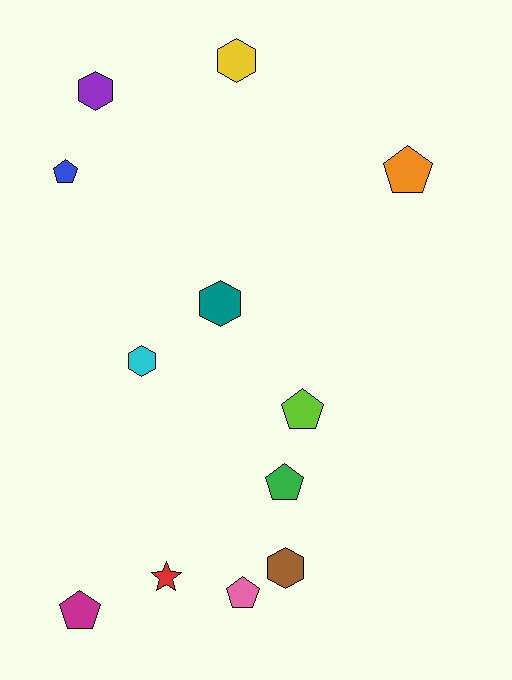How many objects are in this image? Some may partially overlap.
There are 12 objects.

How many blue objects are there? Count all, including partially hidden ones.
There is 1 blue object.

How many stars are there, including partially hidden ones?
There is 1 star.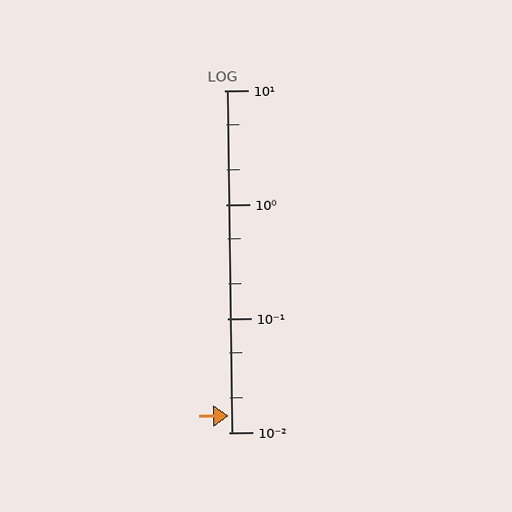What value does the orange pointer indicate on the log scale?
The pointer indicates approximately 0.014.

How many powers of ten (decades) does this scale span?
The scale spans 3 decades, from 0.01 to 10.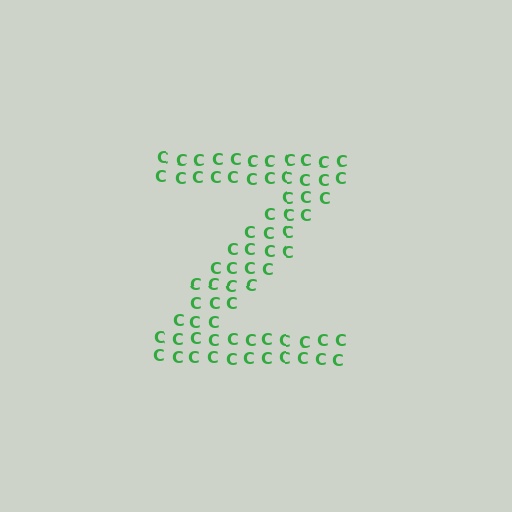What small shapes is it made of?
It is made of small letter C's.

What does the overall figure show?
The overall figure shows the letter Z.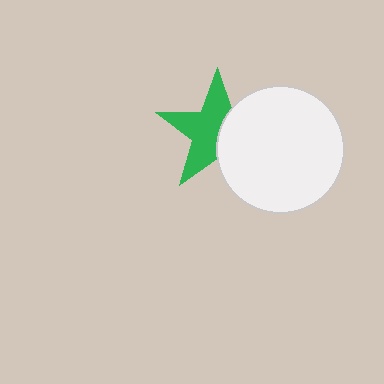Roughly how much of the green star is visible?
About half of it is visible (roughly 59%).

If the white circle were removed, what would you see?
You would see the complete green star.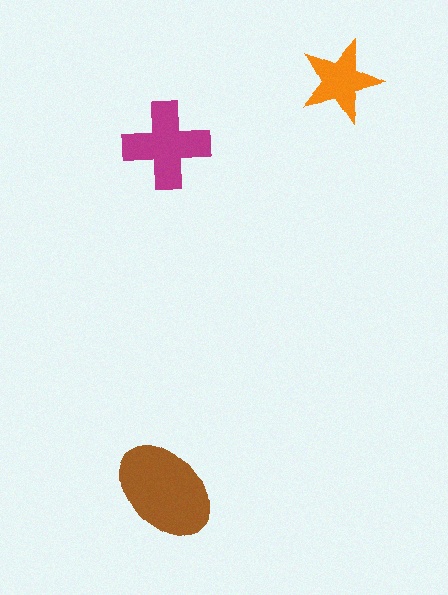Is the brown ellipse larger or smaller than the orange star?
Larger.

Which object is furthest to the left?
The brown ellipse is leftmost.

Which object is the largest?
The brown ellipse.